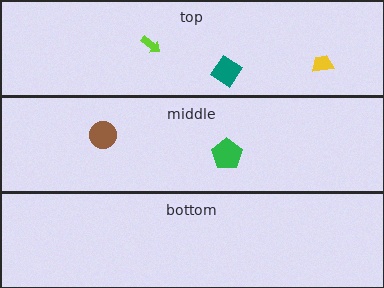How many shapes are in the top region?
3.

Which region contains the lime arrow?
The top region.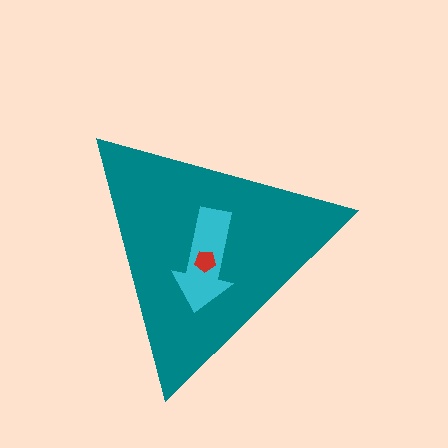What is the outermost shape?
The teal triangle.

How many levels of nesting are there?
3.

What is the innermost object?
The red pentagon.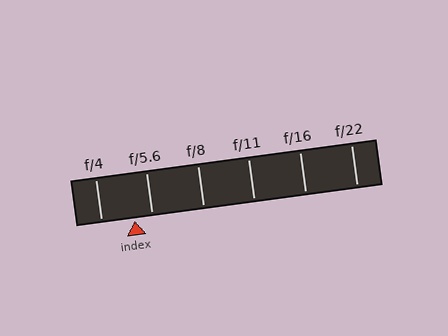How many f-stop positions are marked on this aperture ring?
There are 6 f-stop positions marked.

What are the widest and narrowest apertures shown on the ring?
The widest aperture shown is f/4 and the narrowest is f/22.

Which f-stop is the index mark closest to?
The index mark is closest to f/5.6.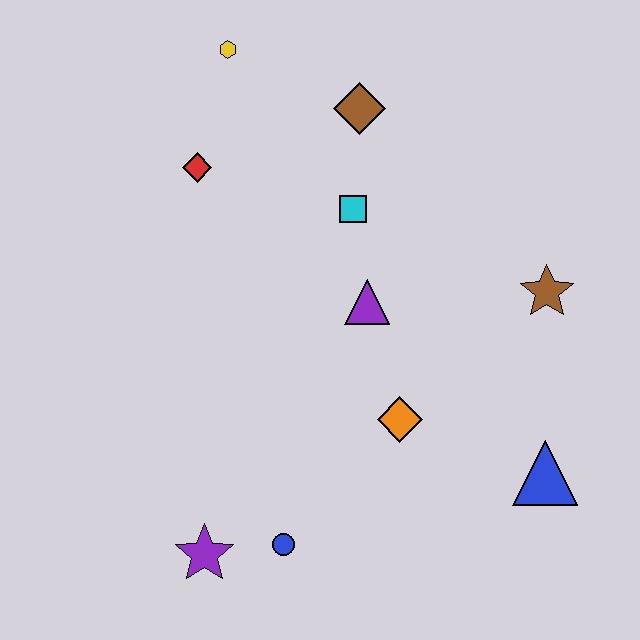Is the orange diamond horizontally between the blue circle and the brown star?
Yes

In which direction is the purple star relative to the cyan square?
The purple star is below the cyan square.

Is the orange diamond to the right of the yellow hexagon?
Yes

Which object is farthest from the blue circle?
The yellow hexagon is farthest from the blue circle.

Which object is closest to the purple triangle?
The cyan square is closest to the purple triangle.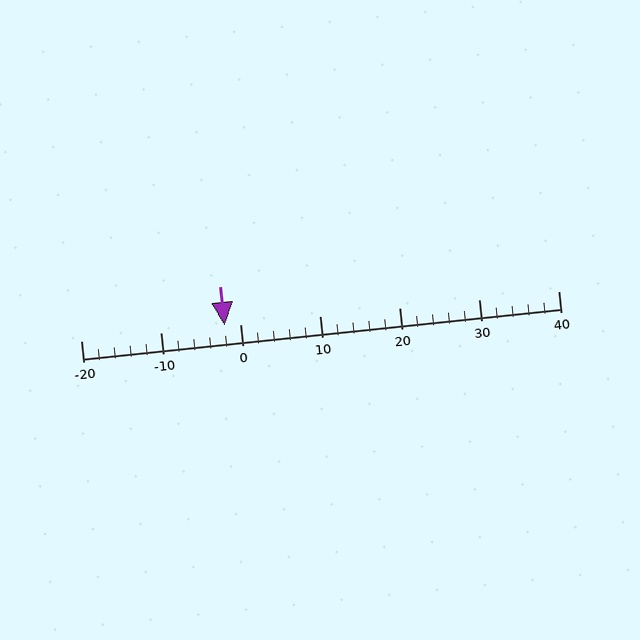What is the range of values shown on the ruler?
The ruler shows values from -20 to 40.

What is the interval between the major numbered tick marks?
The major tick marks are spaced 10 units apart.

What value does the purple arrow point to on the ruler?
The purple arrow points to approximately -2.